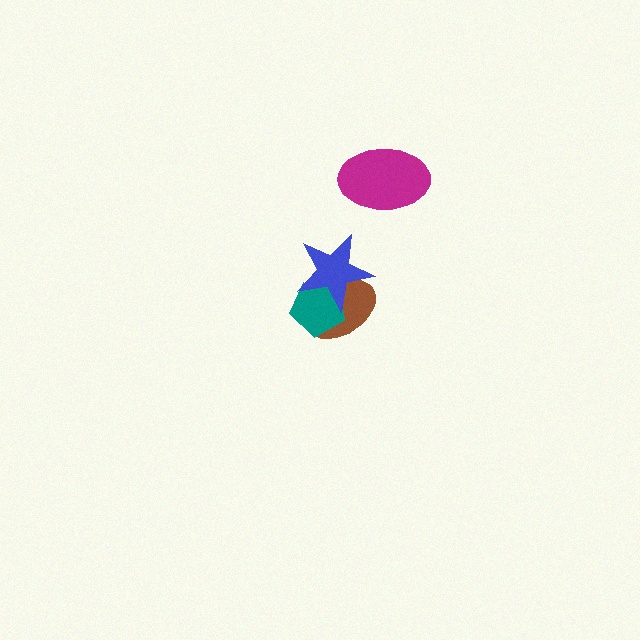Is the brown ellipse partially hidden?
Yes, it is partially covered by another shape.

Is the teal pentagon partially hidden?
Yes, it is partially covered by another shape.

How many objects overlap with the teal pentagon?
2 objects overlap with the teal pentagon.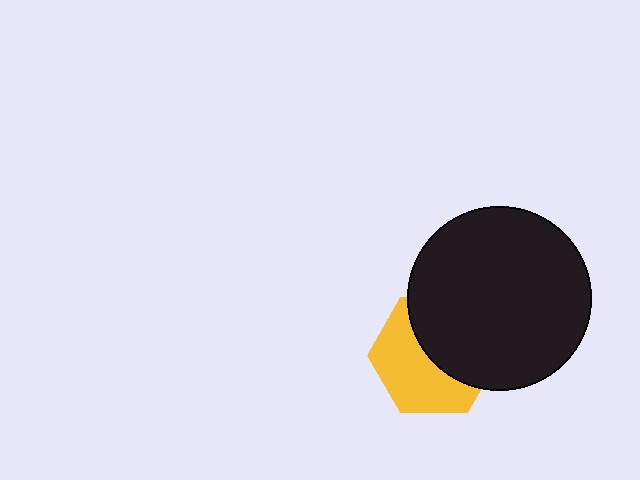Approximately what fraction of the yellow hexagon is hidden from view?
Roughly 48% of the yellow hexagon is hidden behind the black circle.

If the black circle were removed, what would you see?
You would see the complete yellow hexagon.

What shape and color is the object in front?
The object in front is a black circle.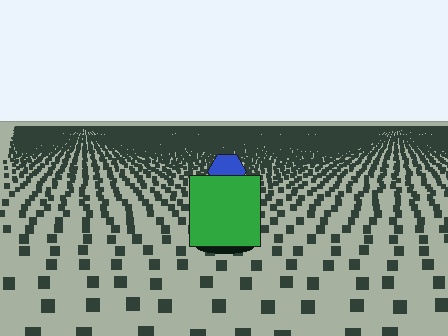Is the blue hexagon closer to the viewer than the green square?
No. The green square is closer — you can tell from the texture gradient: the ground texture is coarser near it.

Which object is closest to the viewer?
The green square is closest. The texture marks near it are larger and more spread out.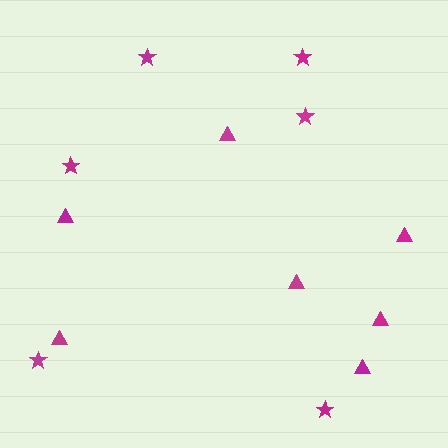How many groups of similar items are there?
There are 2 groups: one group of stars (6) and one group of triangles (7).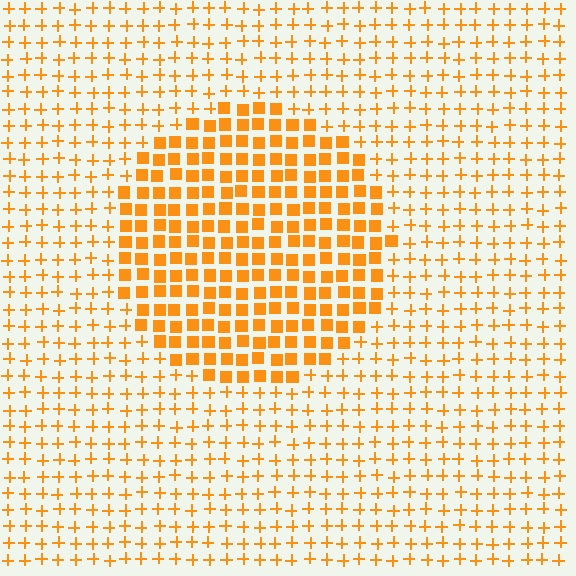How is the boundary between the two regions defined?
The boundary is defined by a change in element shape: squares inside vs. plus signs outside. All elements share the same color and spacing.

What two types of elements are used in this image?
The image uses squares inside the circle region and plus signs outside it.